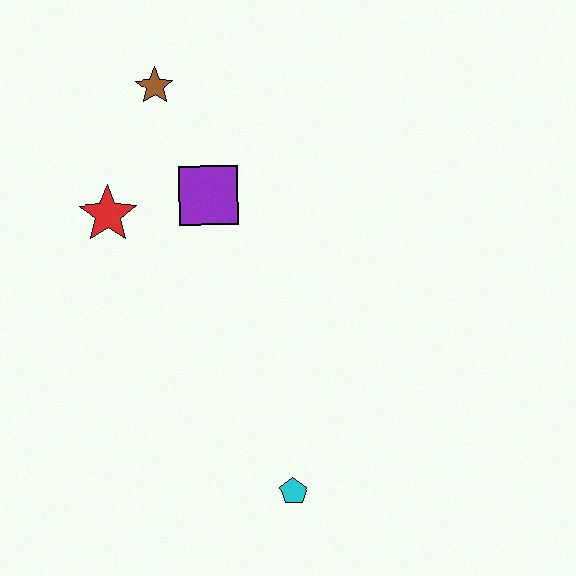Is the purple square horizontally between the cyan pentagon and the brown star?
Yes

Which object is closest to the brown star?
The purple square is closest to the brown star.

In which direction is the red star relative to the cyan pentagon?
The red star is above the cyan pentagon.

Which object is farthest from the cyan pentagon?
The brown star is farthest from the cyan pentagon.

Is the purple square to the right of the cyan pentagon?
No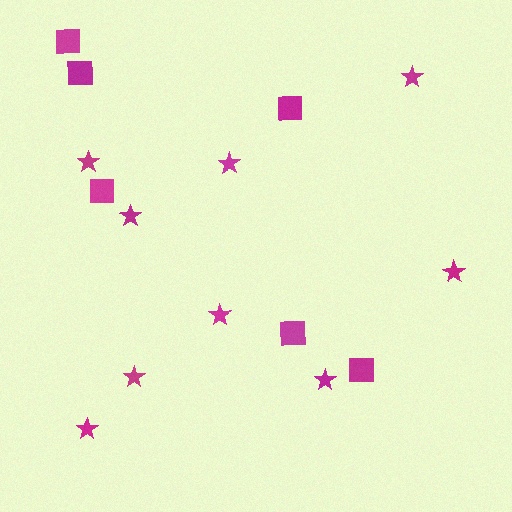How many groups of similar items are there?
There are 2 groups: one group of stars (9) and one group of squares (6).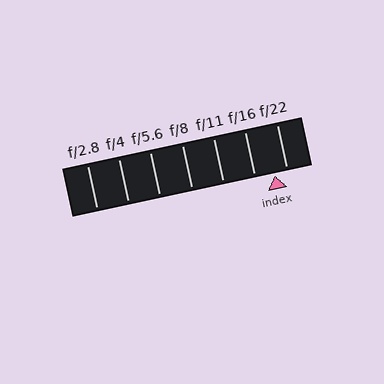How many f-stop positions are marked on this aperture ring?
There are 7 f-stop positions marked.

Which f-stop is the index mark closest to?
The index mark is closest to f/22.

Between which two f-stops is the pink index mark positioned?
The index mark is between f/16 and f/22.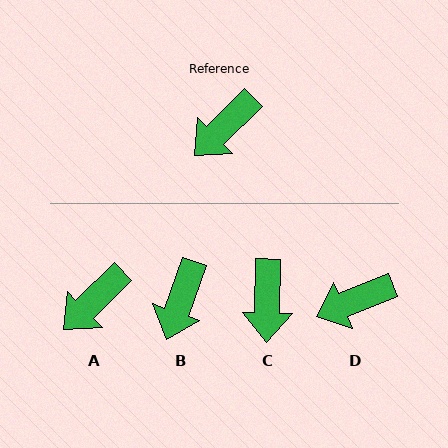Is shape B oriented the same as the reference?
No, it is off by about 26 degrees.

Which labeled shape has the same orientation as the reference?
A.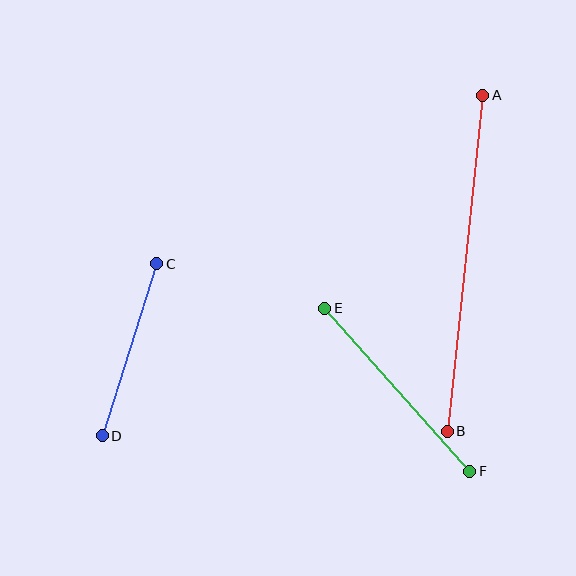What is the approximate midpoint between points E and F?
The midpoint is at approximately (397, 390) pixels.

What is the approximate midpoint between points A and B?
The midpoint is at approximately (465, 263) pixels.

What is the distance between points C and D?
The distance is approximately 180 pixels.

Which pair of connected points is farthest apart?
Points A and B are farthest apart.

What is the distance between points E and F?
The distance is approximately 218 pixels.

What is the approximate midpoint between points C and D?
The midpoint is at approximately (129, 350) pixels.